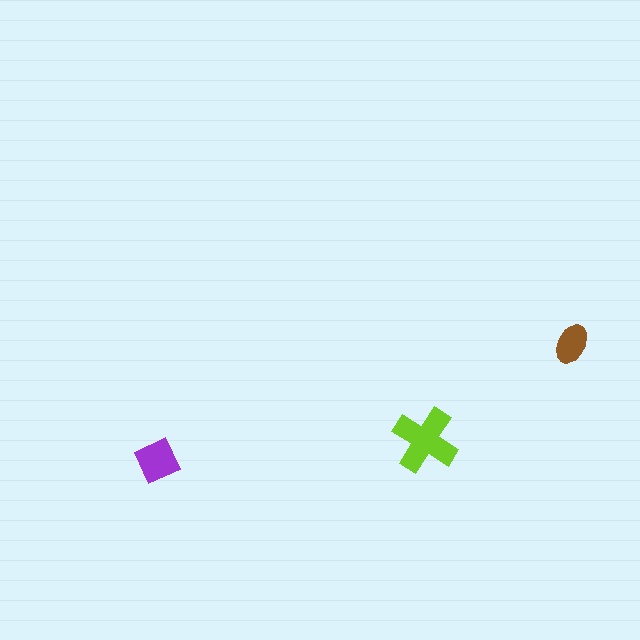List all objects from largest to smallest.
The lime cross, the purple diamond, the brown ellipse.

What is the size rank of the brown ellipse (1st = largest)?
3rd.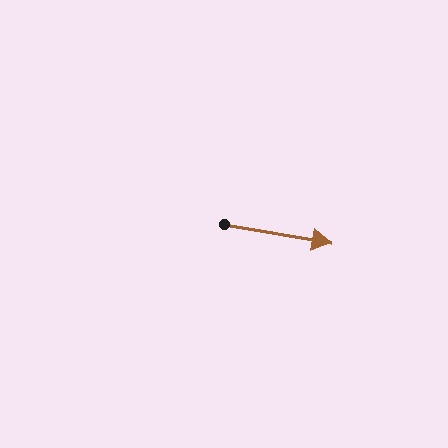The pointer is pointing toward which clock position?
Roughly 3 o'clock.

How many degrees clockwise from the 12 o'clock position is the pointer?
Approximately 100 degrees.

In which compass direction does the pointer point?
East.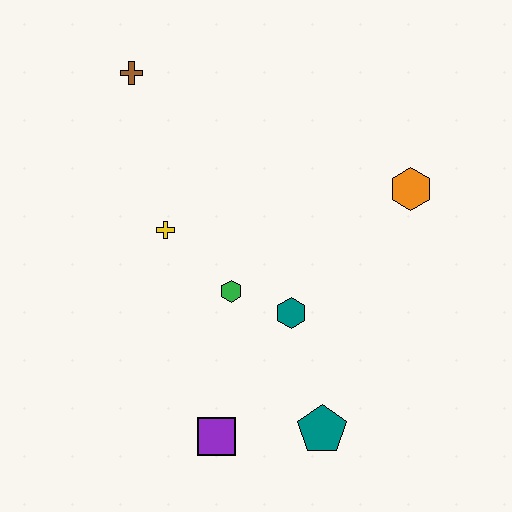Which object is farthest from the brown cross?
The teal pentagon is farthest from the brown cross.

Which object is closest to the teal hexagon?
The green hexagon is closest to the teal hexagon.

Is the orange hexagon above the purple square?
Yes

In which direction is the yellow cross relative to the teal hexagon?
The yellow cross is to the left of the teal hexagon.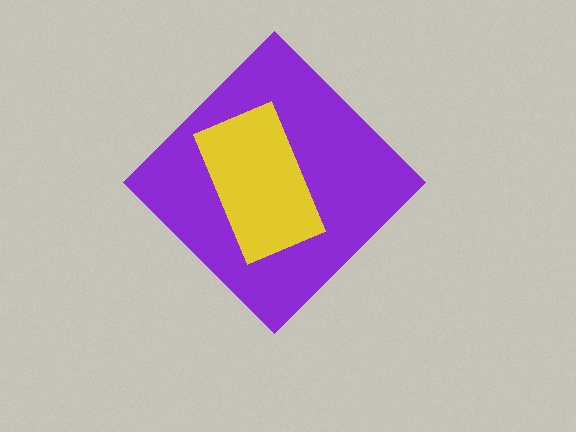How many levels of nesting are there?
2.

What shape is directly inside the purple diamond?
The yellow rectangle.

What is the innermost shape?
The yellow rectangle.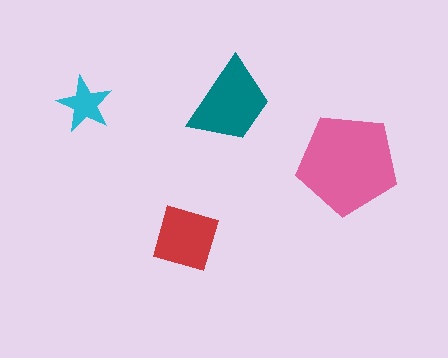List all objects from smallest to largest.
The cyan star, the red square, the teal trapezoid, the pink pentagon.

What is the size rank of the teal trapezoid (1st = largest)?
2nd.